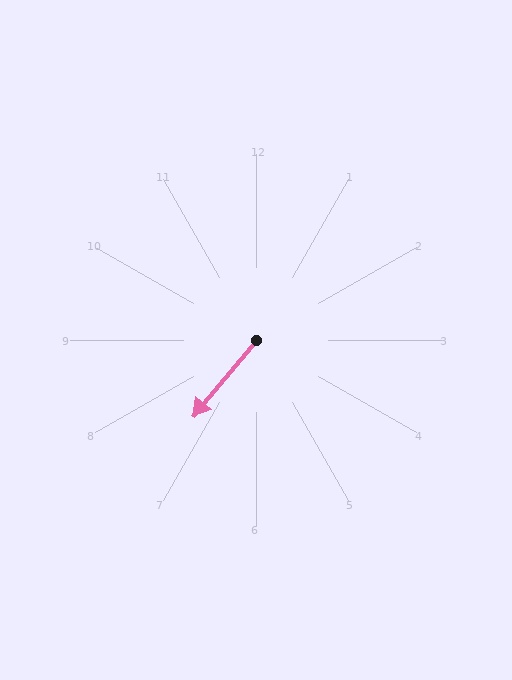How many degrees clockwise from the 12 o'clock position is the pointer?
Approximately 220 degrees.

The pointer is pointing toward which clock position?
Roughly 7 o'clock.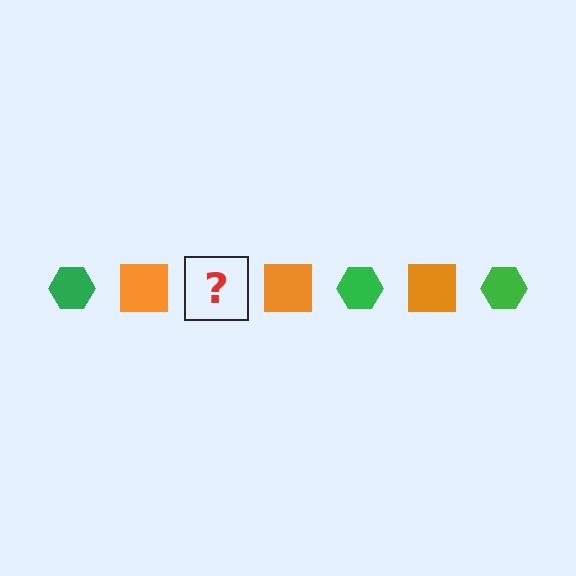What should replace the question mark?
The question mark should be replaced with a green hexagon.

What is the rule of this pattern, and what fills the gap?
The rule is that the pattern alternates between green hexagon and orange square. The gap should be filled with a green hexagon.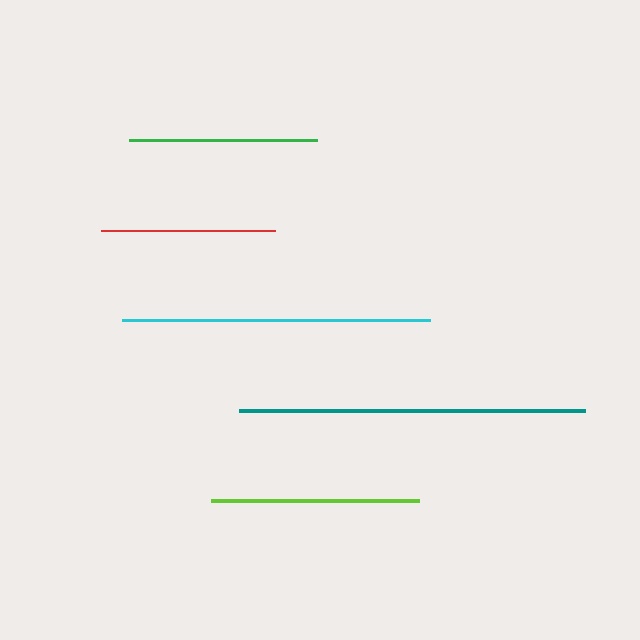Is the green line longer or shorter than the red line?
The green line is longer than the red line.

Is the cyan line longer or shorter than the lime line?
The cyan line is longer than the lime line.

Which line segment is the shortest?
The red line is the shortest at approximately 173 pixels.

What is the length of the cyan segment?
The cyan segment is approximately 308 pixels long.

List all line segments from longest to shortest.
From longest to shortest: teal, cyan, lime, green, red.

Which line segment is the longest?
The teal line is the longest at approximately 346 pixels.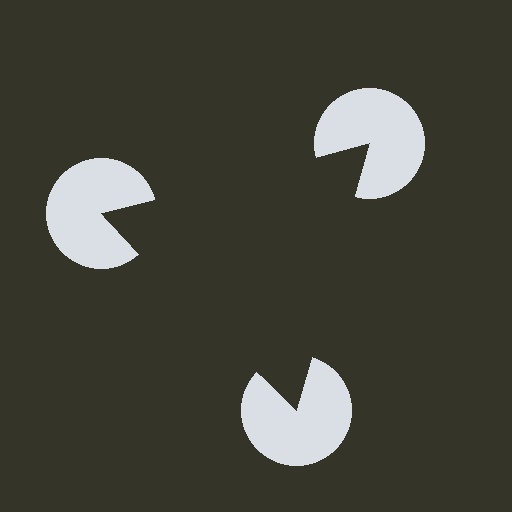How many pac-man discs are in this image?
There are 3 — one at each vertex of the illusory triangle.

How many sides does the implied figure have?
3 sides.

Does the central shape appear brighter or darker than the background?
It typically appears slightly darker than the background, even though no actual brightness change is drawn.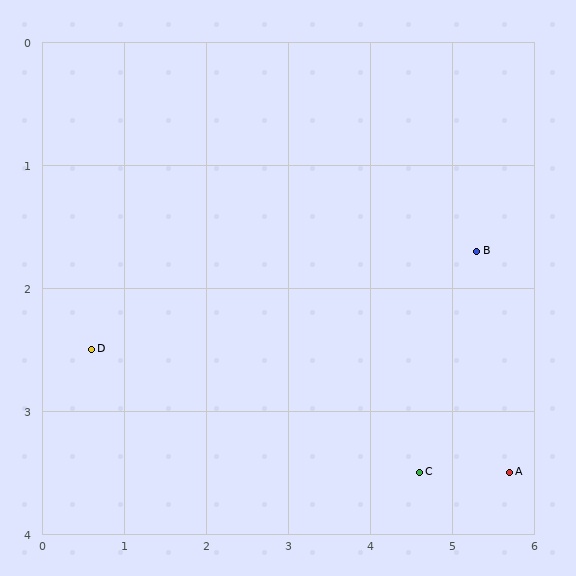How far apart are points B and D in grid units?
Points B and D are about 4.8 grid units apart.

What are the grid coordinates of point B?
Point B is at approximately (5.3, 1.7).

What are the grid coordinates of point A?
Point A is at approximately (5.7, 3.5).